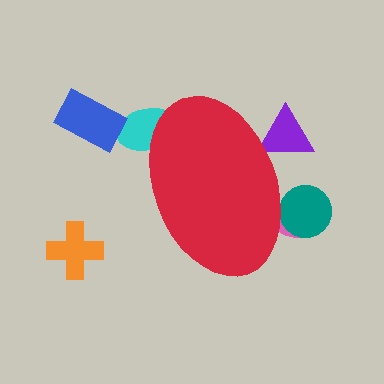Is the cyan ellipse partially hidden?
Yes, the cyan ellipse is partially hidden behind the red ellipse.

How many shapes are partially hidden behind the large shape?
4 shapes are partially hidden.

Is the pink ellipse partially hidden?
Yes, the pink ellipse is partially hidden behind the red ellipse.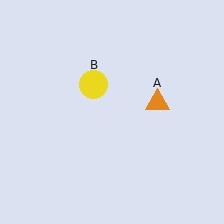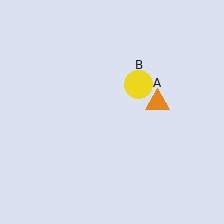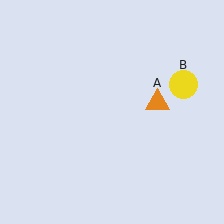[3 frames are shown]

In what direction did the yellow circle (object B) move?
The yellow circle (object B) moved right.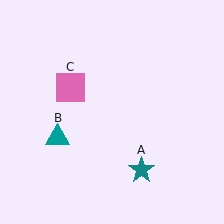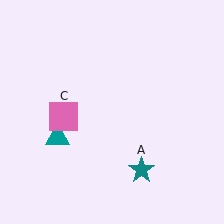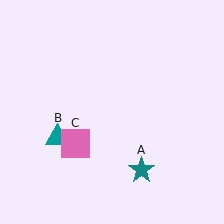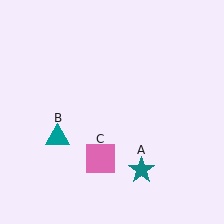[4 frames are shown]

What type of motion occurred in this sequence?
The pink square (object C) rotated counterclockwise around the center of the scene.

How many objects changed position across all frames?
1 object changed position: pink square (object C).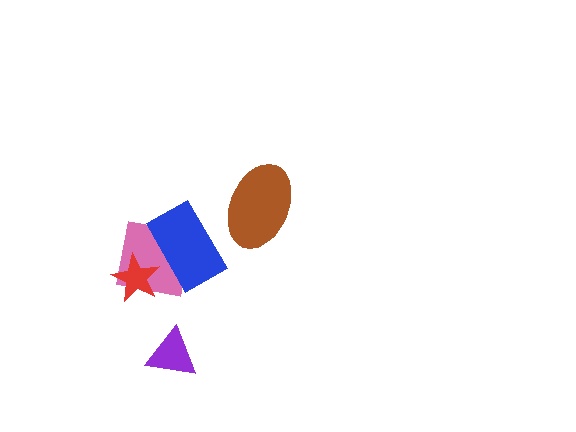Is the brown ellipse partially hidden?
No, no other shape covers it.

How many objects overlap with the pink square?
2 objects overlap with the pink square.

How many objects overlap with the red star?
1 object overlaps with the red star.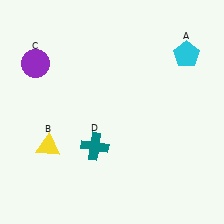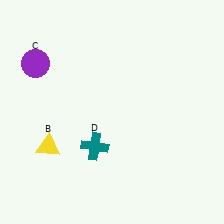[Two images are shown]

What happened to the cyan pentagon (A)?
The cyan pentagon (A) was removed in Image 2. It was in the top-right area of Image 1.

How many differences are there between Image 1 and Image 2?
There is 1 difference between the two images.